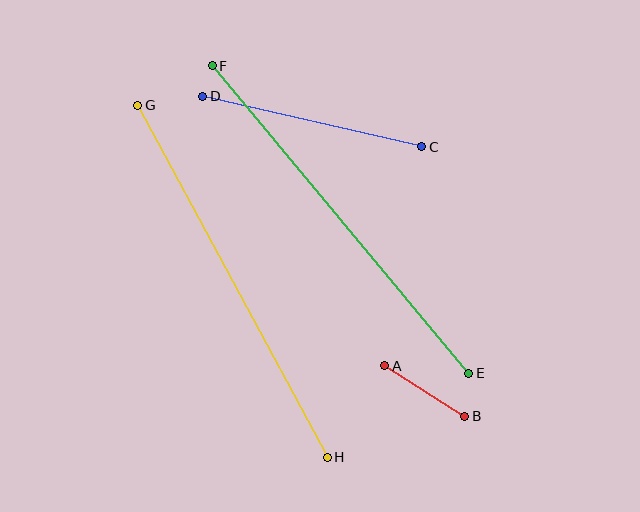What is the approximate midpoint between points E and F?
The midpoint is at approximately (340, 220) pixels.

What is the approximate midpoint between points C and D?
The midpoint is at approximately (312, 121) pixels.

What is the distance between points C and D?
The distance is approximately 225 pixels.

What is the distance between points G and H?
The distance is approximately 400 pixels.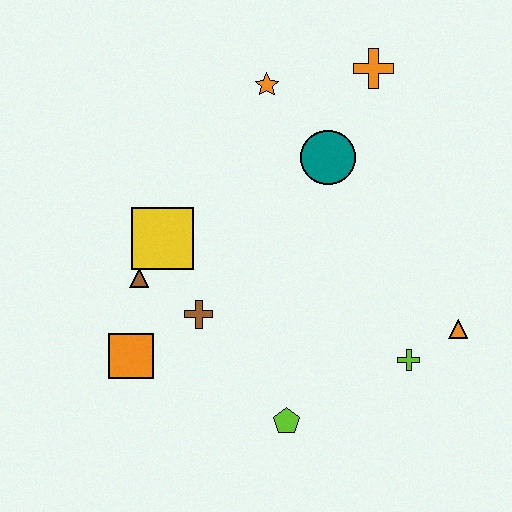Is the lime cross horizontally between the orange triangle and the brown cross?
Yes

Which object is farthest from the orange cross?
The orange square is farthest from the orange cross.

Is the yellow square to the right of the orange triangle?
No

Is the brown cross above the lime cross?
Yes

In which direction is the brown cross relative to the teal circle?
The brown cross is below the teal circle.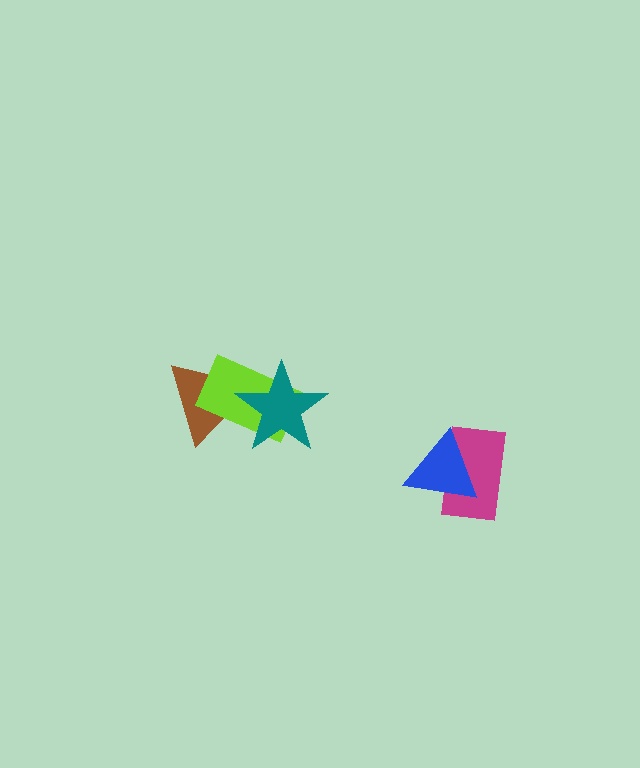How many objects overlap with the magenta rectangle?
1 object overlaps with the magenta rectangle.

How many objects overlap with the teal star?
2 objects overlap with the teal star.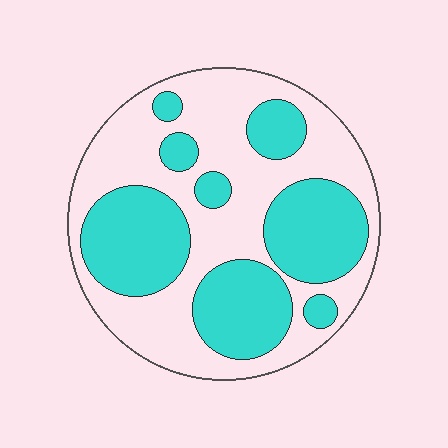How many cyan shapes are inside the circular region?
8.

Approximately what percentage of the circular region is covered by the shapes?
Approximately 45%.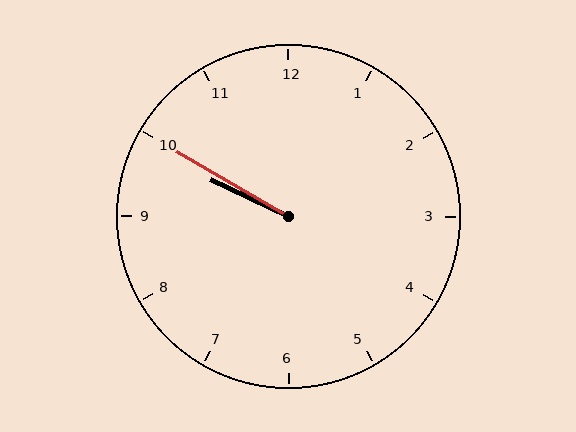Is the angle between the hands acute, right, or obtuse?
It is acute.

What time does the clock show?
9:50.